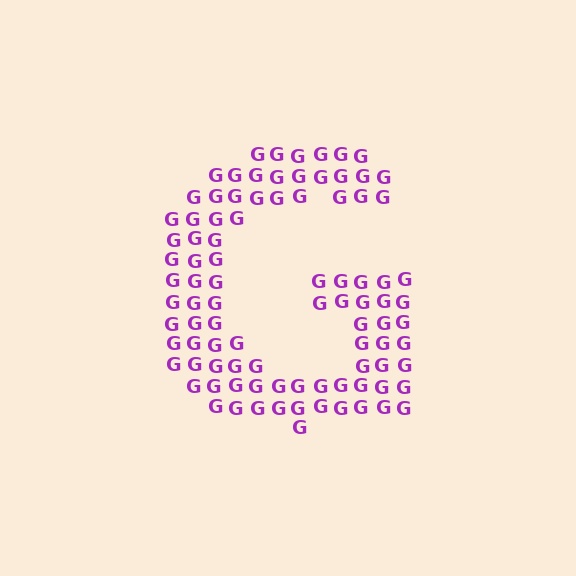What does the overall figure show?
The overall figure shows the letter G.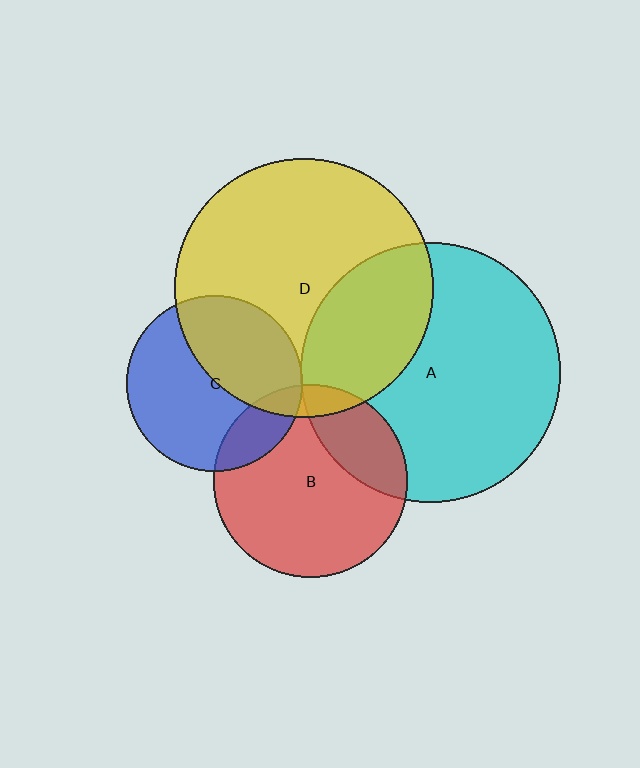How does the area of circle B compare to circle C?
Approximately 1.2 times.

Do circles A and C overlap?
Yes.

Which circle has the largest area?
Circle A (cyan).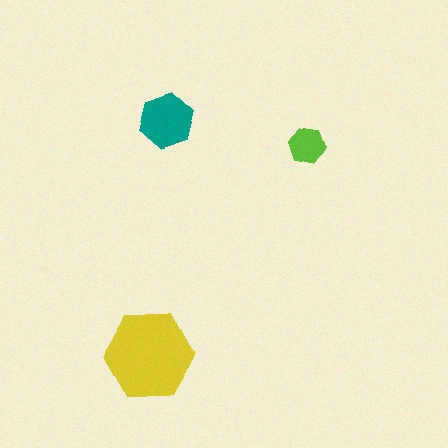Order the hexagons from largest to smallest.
the yellow one, the teal one, the lime one.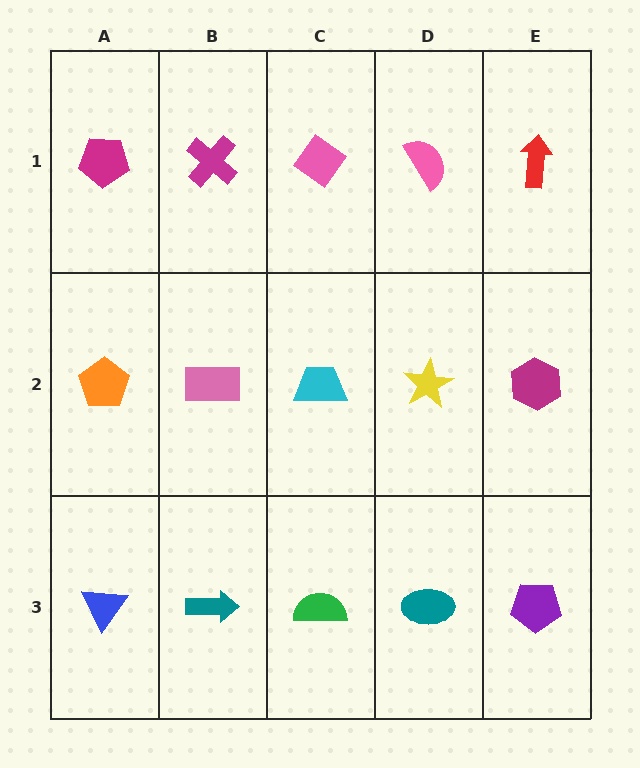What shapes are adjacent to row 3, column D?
A yellow star (row 2, column D), a green semicircle (row 3, column C), a purple pentagon (row 3, column E).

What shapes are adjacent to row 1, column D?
A yellow star (row 2, column D), a pink diamond (row 1, column C), a red arrow (row 1, column E).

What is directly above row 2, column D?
A pink semicircle.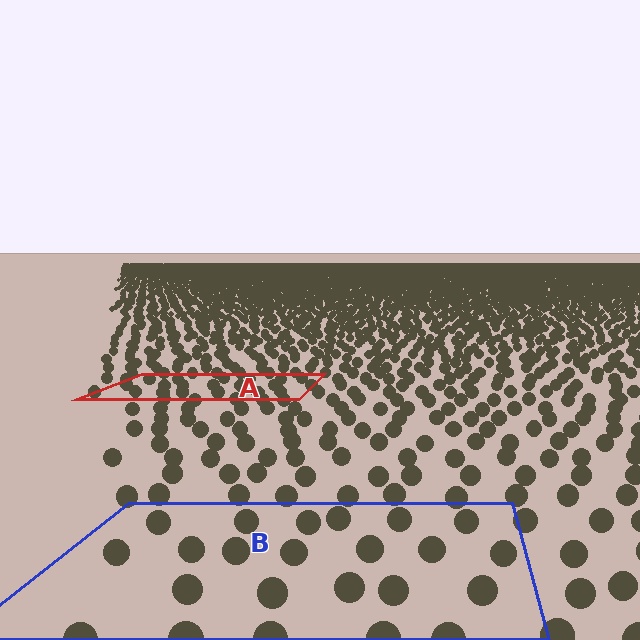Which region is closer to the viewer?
Region B is closer. The texture elements there are larger and more spread out.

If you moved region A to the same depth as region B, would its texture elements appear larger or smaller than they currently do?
They would appear larger. At a closer depth, the same texture elements are projected at a bigger on-screen size.